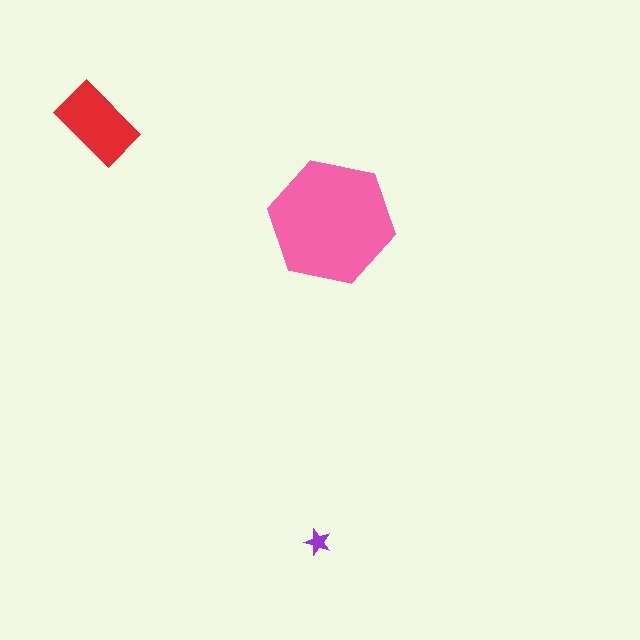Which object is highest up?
The red rectangle is topmost.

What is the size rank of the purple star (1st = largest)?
3rd.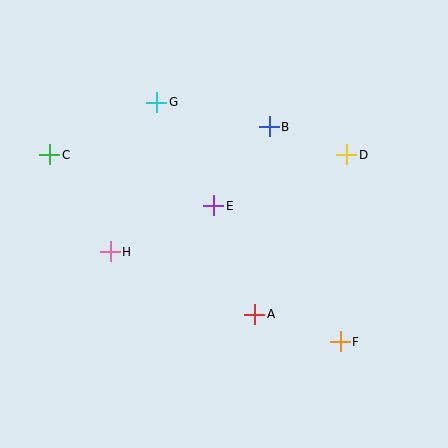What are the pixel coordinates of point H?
Point H is at (110, 252).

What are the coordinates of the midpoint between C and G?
The midpoint between C and G is at (103, 129).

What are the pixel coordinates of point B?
Point B is at (269, 127).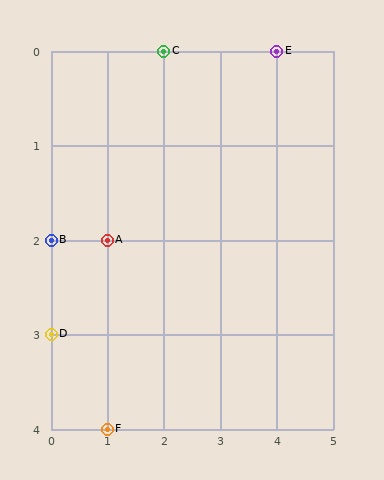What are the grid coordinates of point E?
Point E is at grid coordinates (4, 0).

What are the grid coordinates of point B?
Point B is at grid coordinates (0, 2).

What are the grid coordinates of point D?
Point D is at grid coordinates (0, 3).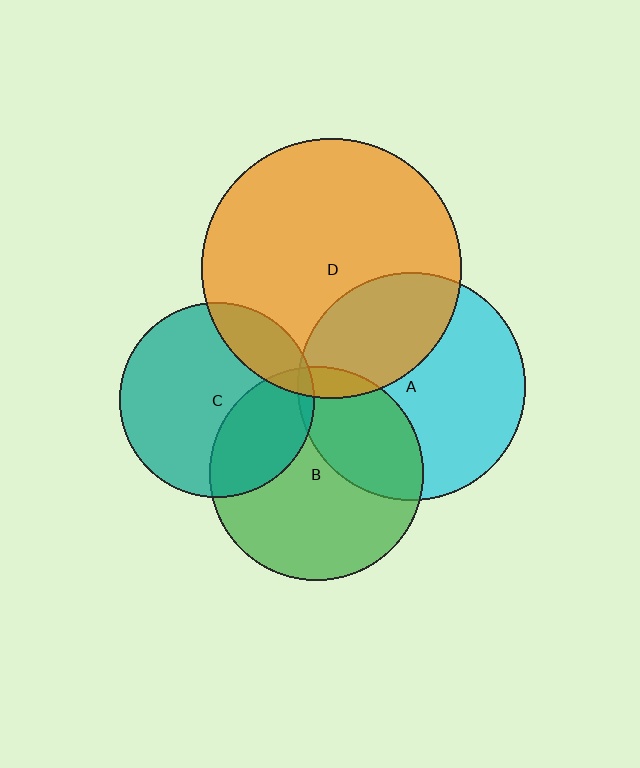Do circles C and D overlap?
Yes.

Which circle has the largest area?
Circle D (orange).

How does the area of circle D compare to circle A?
Approximately 1.3 times.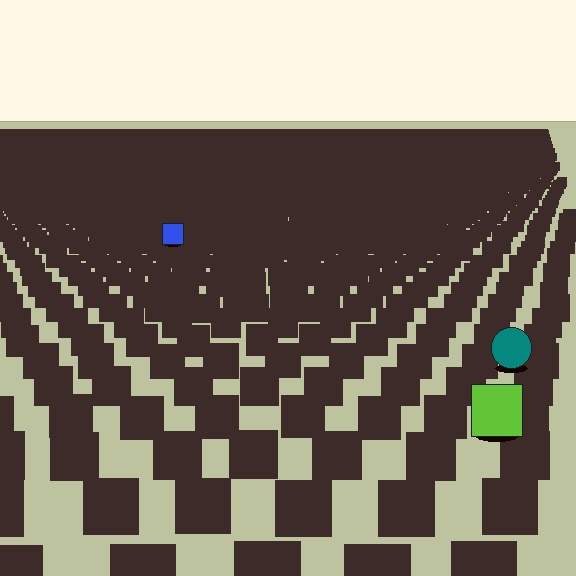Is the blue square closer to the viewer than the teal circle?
No. The teal circle is closer — you can tell from the texture gradient: the ground texture is coarser near it.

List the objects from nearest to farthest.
From nearest to farthest: the lime square, the teal circle, the blue square.